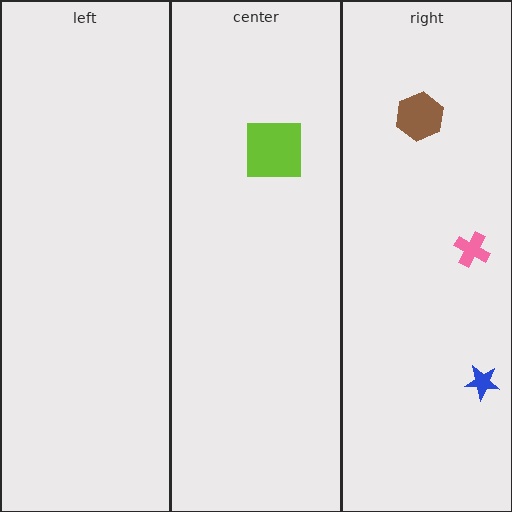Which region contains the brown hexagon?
The right region.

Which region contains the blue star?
The right region.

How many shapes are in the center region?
1.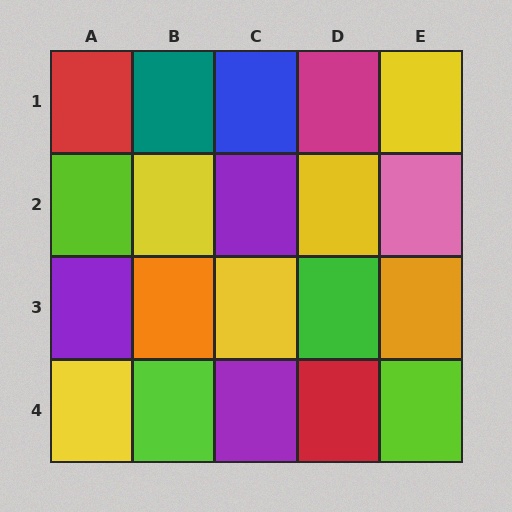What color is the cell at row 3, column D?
Green.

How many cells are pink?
1 cell is pink.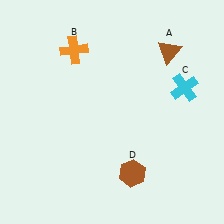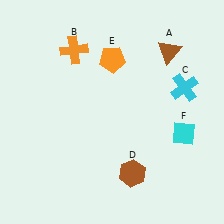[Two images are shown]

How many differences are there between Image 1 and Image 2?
There are 2 differences between the two images.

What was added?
An orange pentagon (E), a cyan diamond (F) were added in Image 2.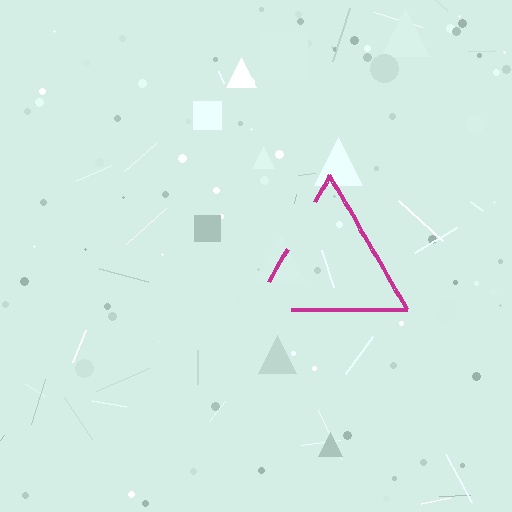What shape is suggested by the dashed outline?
The dashed outline suggests a triangle.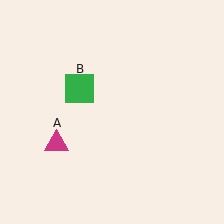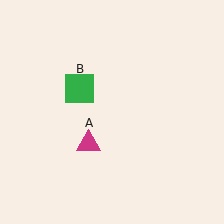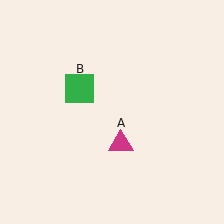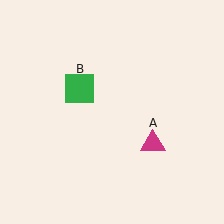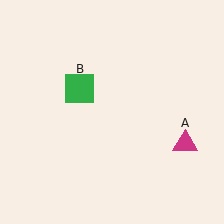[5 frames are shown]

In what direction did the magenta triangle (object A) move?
The magenta triangle (object A) moved right.